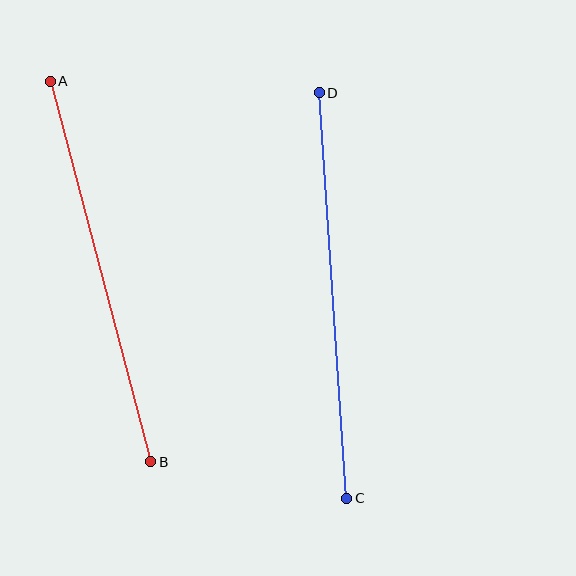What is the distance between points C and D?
The distance is approximately 407 pixels.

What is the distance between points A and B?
The distance is approximately 393 pixels.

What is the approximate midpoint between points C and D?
The midpoint is at approximately (333, 295) pixels.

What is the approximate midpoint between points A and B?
The midpoint is at approximately (101, 271) pixels.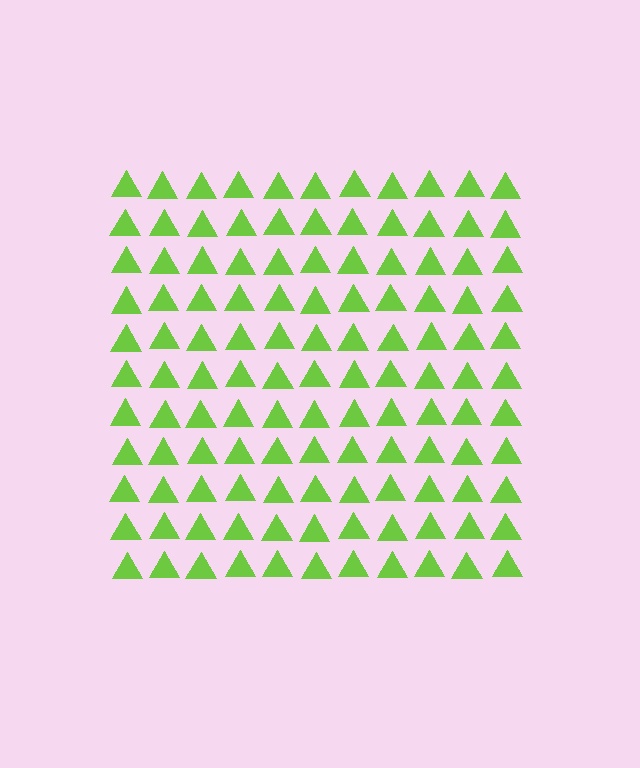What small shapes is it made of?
It is made of small triangles.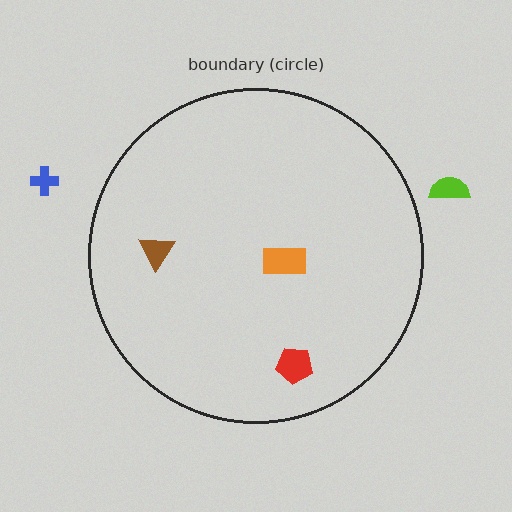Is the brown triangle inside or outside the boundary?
Inside.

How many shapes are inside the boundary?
3 inside, 2 outside.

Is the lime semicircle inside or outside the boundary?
Outside.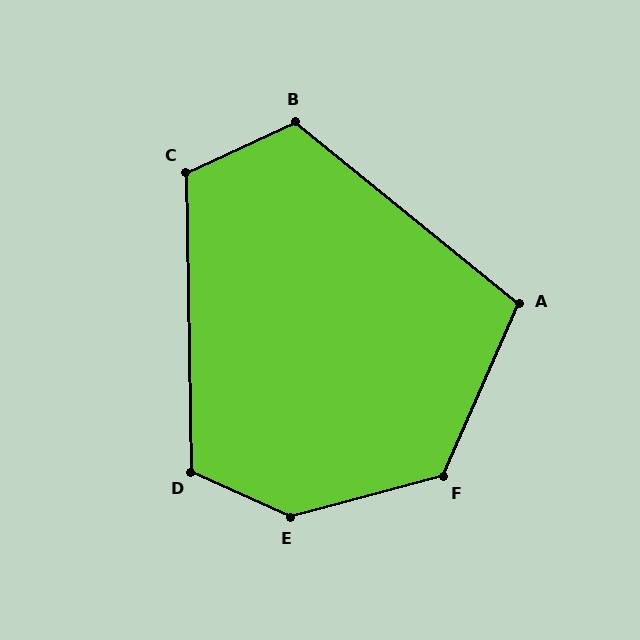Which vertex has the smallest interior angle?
A, at approximately 106 degrees.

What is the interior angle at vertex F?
Approximately 128 degrees (obtuse).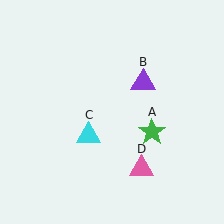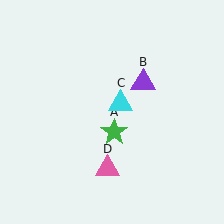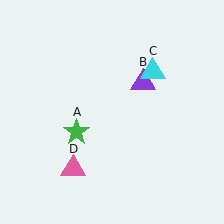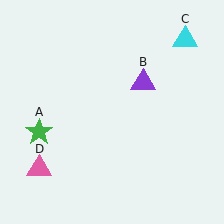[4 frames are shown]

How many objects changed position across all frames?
3 objects changed position: green star (object A), cyan triangle (object C), pink triangle (object D).